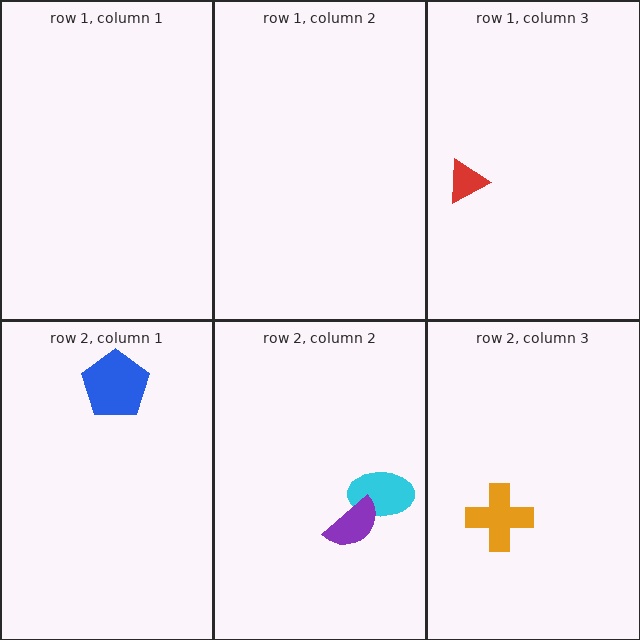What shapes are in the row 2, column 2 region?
The cyan ellipse, the purple semicircle.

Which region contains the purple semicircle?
The row 2, column 2 region.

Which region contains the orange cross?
The row 2, column 3 region.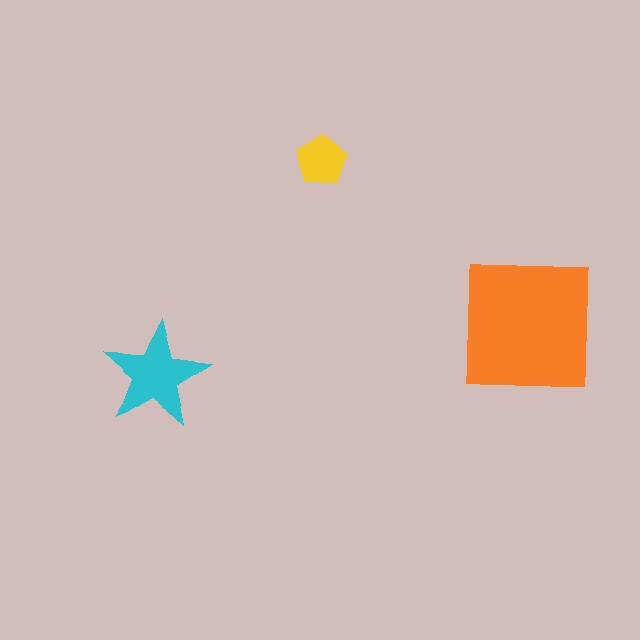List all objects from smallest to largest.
The yellow pentagon, the cyan star, the orange square.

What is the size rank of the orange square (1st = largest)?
1st.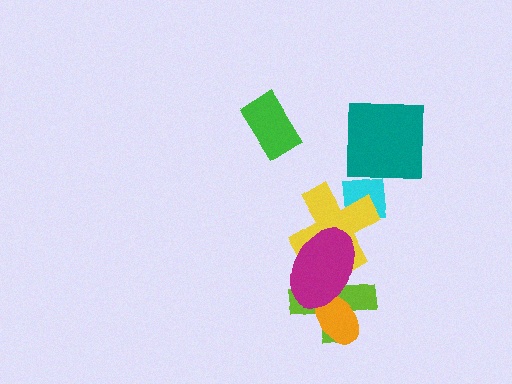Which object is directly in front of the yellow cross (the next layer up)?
The lime cross is directly in front of the yellow cross.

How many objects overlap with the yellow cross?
3 objects overlap with the yellow cross.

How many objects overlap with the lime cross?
3 objects overlap with the lime cross.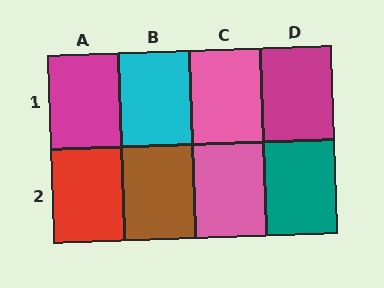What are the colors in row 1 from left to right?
Magenta, cyan, pink, magenta.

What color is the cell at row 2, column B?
Brown.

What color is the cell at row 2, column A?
Red.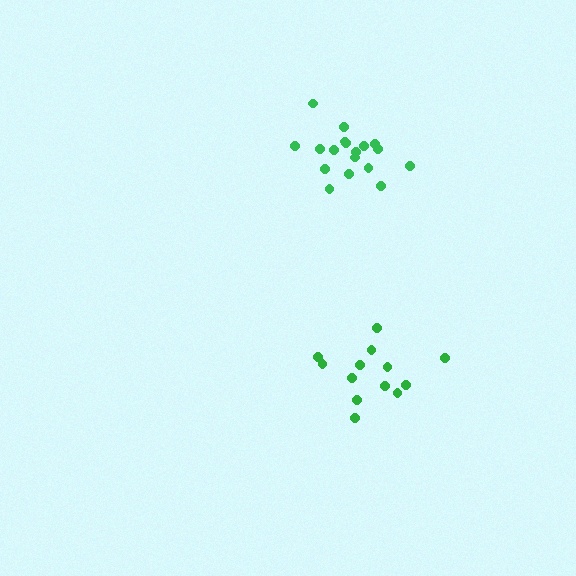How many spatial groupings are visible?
There are 2 spatial groupings.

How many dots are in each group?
Group 1: 18 dots, Group 2: 13 dots (31 total).